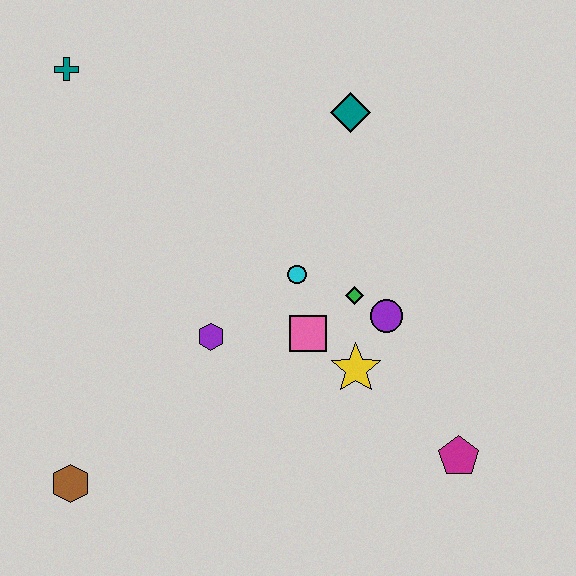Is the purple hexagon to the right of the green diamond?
No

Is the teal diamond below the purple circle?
No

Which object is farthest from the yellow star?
The teal cross is farthest from the yellow star.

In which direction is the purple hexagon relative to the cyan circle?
The purple hexagon is to the left of the cyan circle.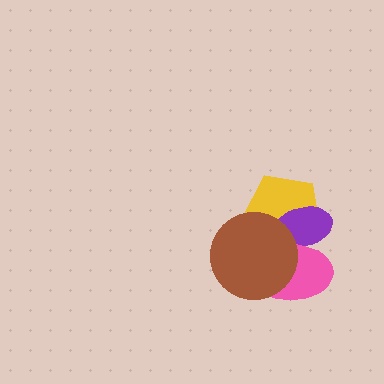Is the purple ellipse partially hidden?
Yes, it is partially covered by another shape.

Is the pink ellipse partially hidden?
Yes, it is partially covered by another shape.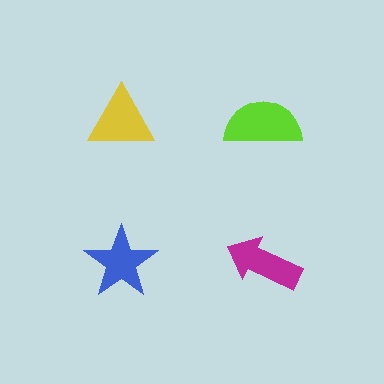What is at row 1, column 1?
A yellow triangle.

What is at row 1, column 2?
A lime semicircle.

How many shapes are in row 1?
2 shapes.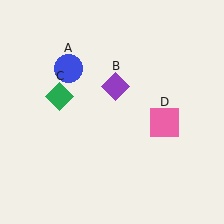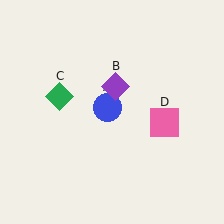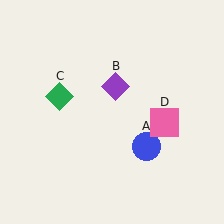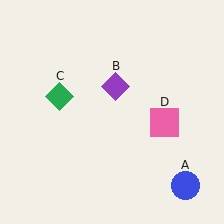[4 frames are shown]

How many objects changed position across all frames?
1 object changed position: blue circle (object A).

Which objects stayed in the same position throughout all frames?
Purple diamond (object B) and green diamond (object C) and pink square (object D) remained stationary.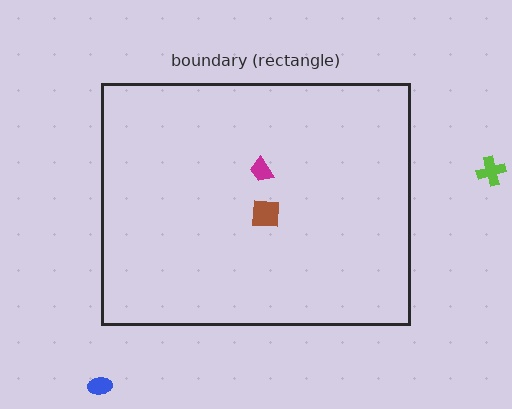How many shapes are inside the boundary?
2 inside, 2 outside.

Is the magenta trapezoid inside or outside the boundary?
Inside.